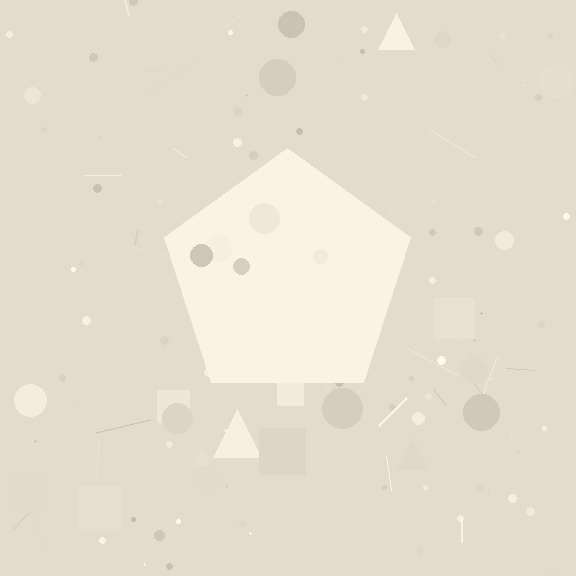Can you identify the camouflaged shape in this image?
The camouflaged shape is a pentagon.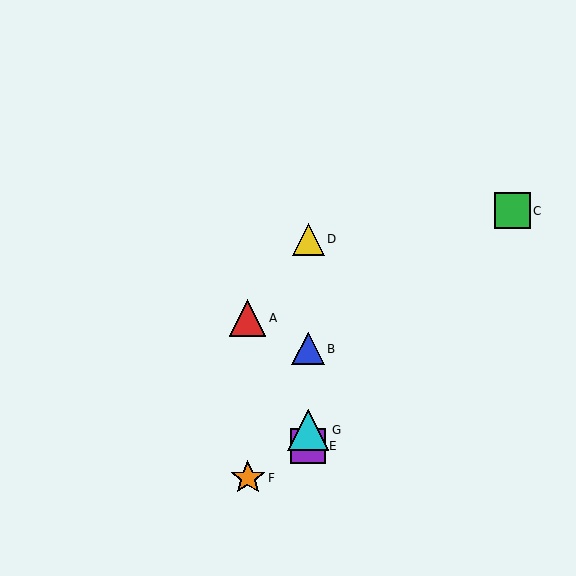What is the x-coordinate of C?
Object C is at x≈513.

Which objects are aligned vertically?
Objects B, D, E, G are aligned vertically.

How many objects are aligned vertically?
4 objects (B, D, E, G) are aligned vertically.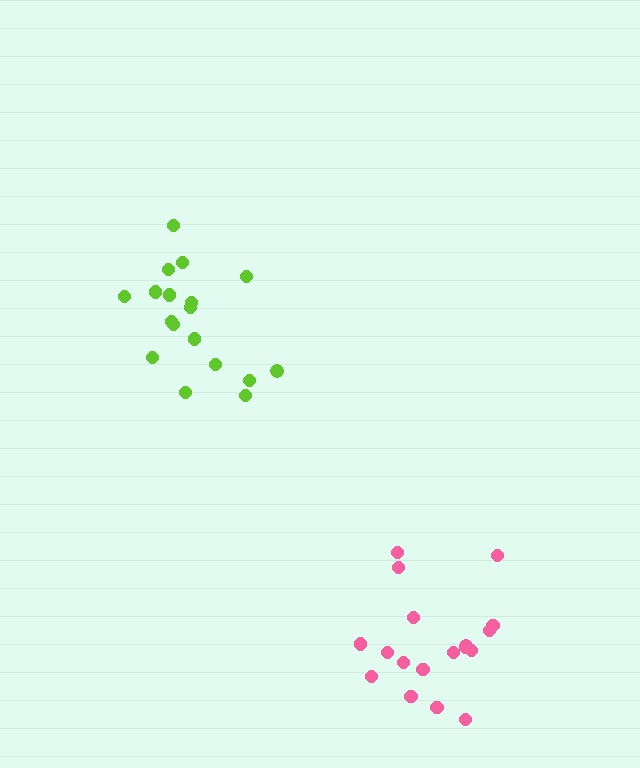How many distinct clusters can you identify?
There are 2 distinct clusters.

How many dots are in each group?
Group 1: 18 dots, Group 2: 18 dots (36 total).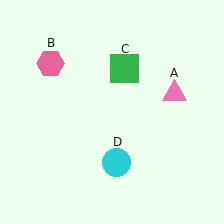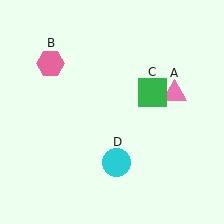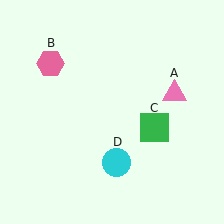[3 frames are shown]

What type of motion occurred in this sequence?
The green square (object C) rotated clockwise around the center of the scene.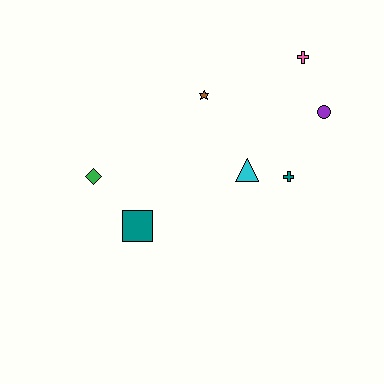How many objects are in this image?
There are 7 objects.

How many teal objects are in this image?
There are 2 teal objects.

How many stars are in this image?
There is 1 star.